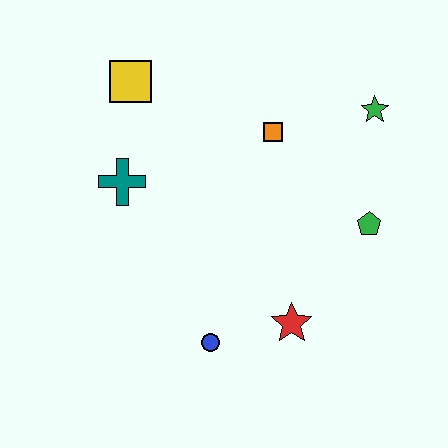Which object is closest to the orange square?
The green star is closest to the orange square.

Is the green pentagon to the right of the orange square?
Yes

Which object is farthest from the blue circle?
The green star is farthest from the blue circle.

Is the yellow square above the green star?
Yes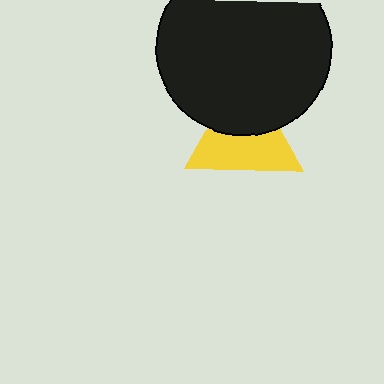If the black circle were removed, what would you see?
You would see the complete yellow triangle.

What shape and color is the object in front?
The object in front is a black circle.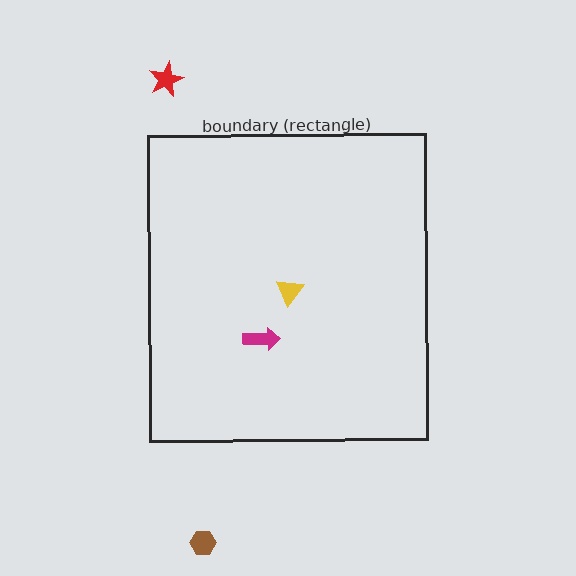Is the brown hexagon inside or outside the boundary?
Outside.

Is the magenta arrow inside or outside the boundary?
Inside.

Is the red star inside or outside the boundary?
Outside.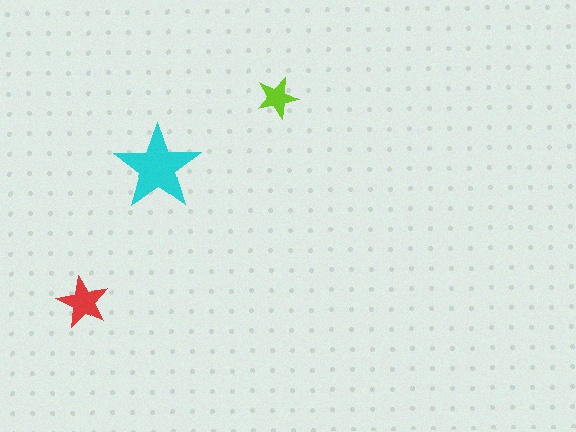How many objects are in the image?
There are 3 objects in the image.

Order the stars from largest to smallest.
the cyan one, the red one, the lime one.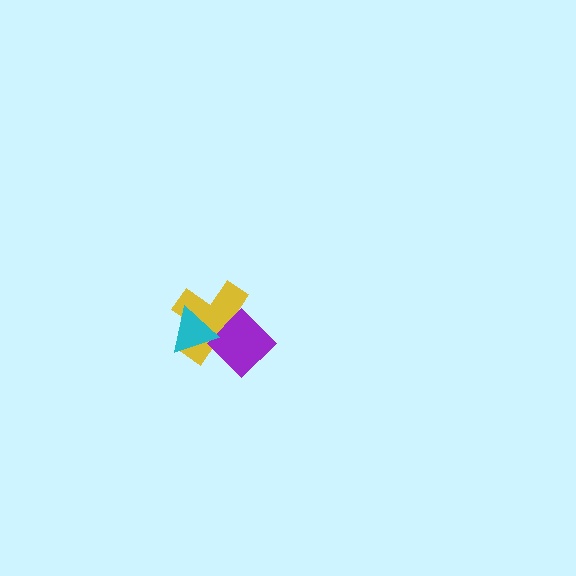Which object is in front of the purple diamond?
The cyan triangle is in front of the purple diamond.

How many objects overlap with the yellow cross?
2 objects overlap with the yellow cross.